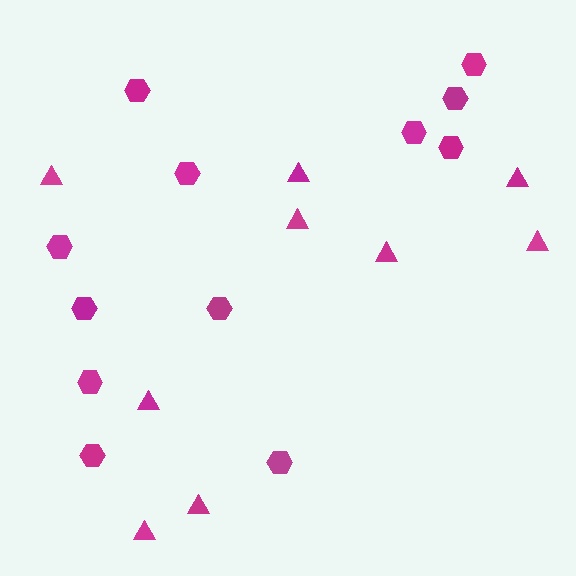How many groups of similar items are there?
There are 2 groups: one group of hexagons (12) and one group of triangles (9).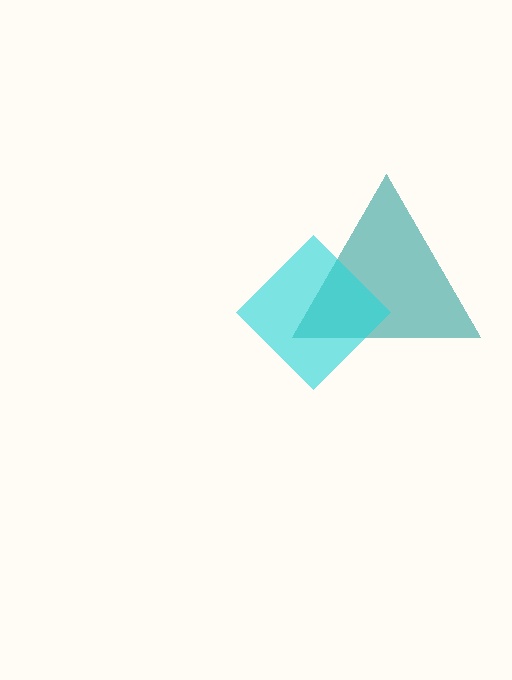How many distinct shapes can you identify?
There are 2 distinct shapes: a teal triangle, a cyan diamond.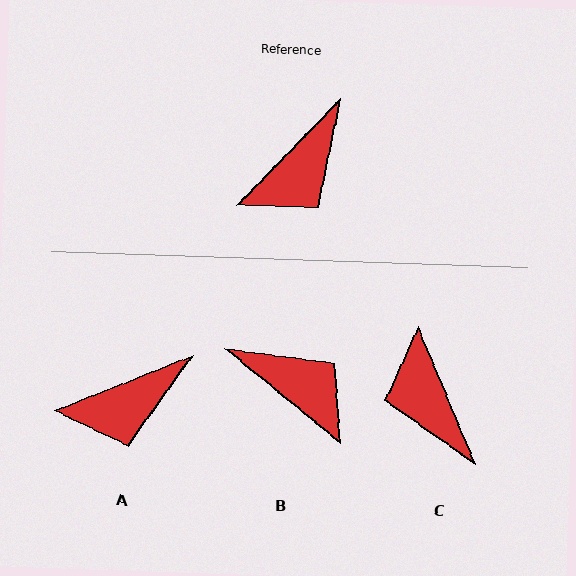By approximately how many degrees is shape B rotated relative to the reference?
Approximately 95 degrees counter-clockwise.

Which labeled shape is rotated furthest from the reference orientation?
C, about 113 degrees away.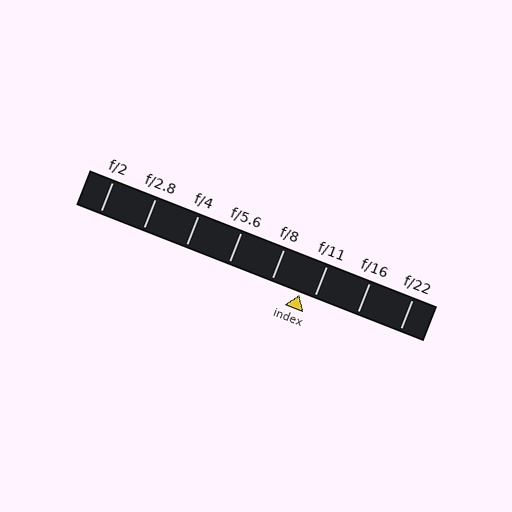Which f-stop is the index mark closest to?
The index mark is closest to f/11.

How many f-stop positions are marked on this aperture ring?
There are 8 f-stop positions marked.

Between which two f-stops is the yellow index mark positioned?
The index mark is between f/8 and f/11.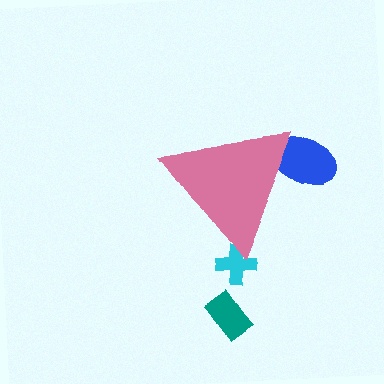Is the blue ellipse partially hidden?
Yes, the blue ellipse is partially hidden behind the pink triangle.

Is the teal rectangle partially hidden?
No, the teal rectangle is fully visible.